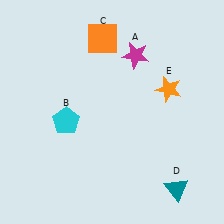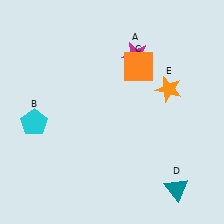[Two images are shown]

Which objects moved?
The objects that moved are: the cyan pentagon (B), the orange square (C).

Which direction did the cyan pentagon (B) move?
The cyan pentagon (B) moved left.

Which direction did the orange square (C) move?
The orange square (C) moved right.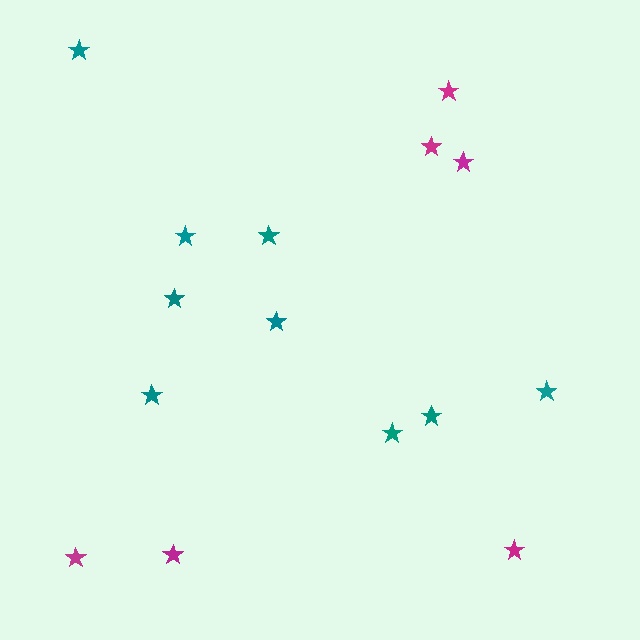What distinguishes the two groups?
There are 2 groups: one group of magenta stars (6) and one group of teal stars (9).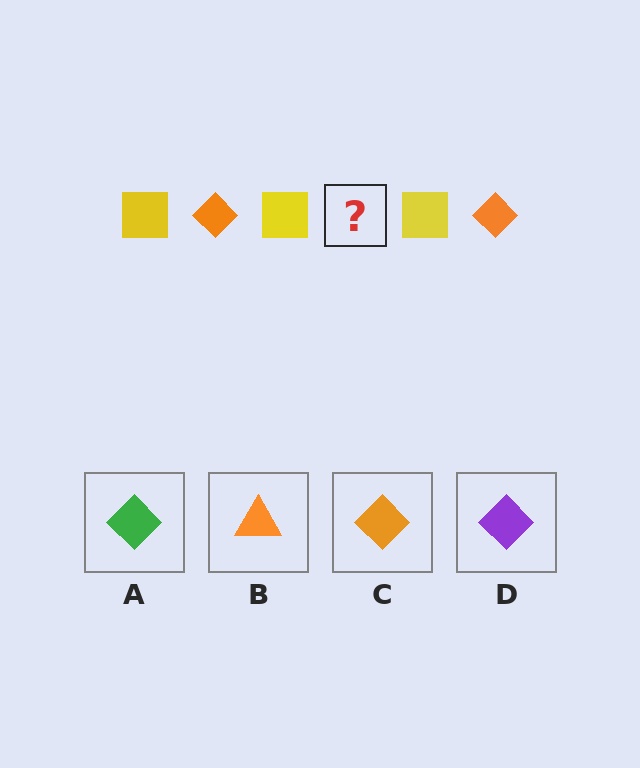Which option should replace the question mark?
Option C.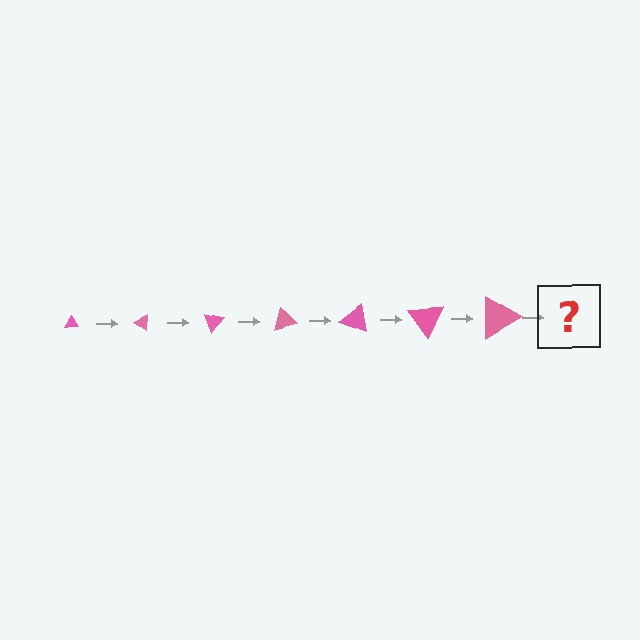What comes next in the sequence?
The next element should be a triangle, larger than the previous one and rotated 245 degrees from the start.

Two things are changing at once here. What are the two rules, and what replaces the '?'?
The two rules are that the triangle grows larger each step and it rotates 35 degrees each step. The '?' should be a triangle, larger than the previous one and rotated 245 degrees from the start.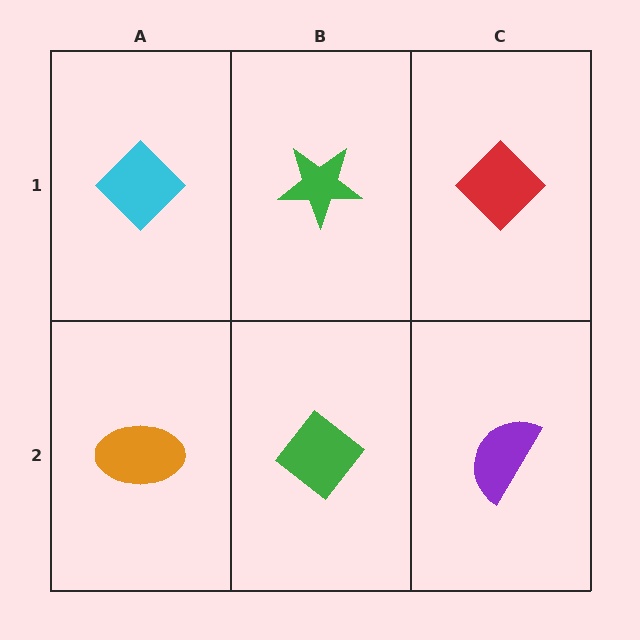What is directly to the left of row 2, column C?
A green diamond.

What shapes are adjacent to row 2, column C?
A red diamond (row 1, column C), a green diamond (row 2, column B).